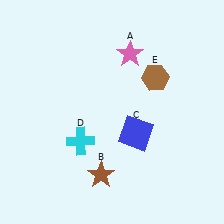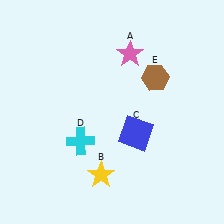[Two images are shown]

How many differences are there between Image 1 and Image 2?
There is 1 difference between the two images.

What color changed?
The star (B) changed from brown in Image 1 to yellow in Image 2.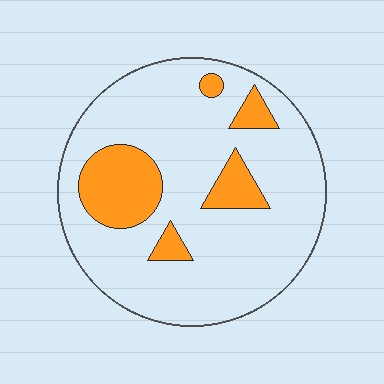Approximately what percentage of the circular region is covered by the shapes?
Approximately 20%.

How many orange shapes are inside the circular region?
5.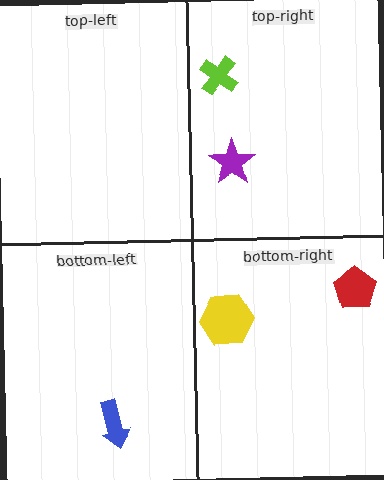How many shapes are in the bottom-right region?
2.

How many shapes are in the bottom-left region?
1.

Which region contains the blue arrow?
The bottom-left region.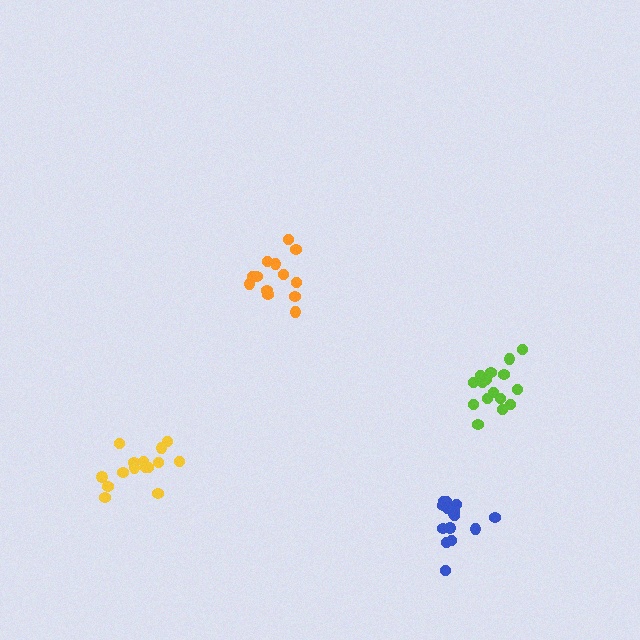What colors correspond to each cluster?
The clusters are colored: blue, orange, yellow, lime.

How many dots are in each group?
Group 1: 15 dots, Group 2: 13 dots, Group 3: 15 dots, Group 4: 16 dots (59 total).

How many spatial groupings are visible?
There are 4 spatial groupings.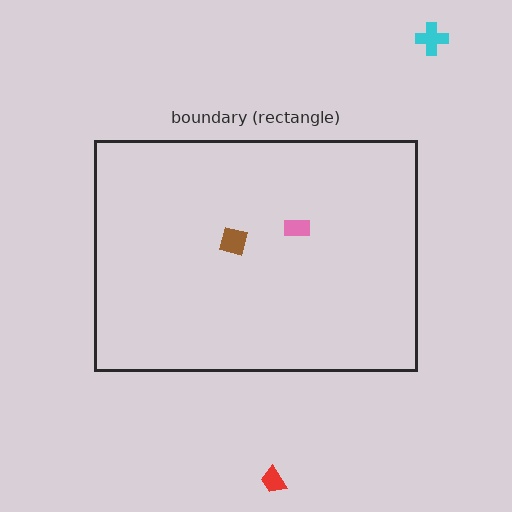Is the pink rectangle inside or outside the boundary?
Inside.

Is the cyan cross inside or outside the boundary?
Outside.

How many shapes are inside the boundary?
2 inside, 2 outside.